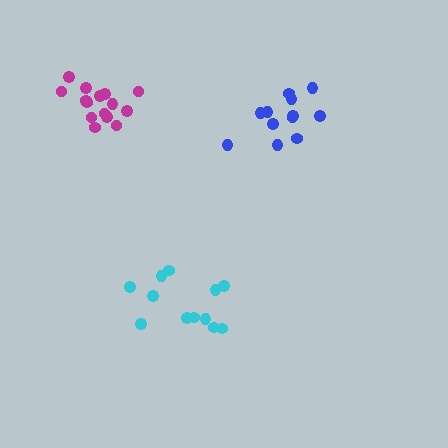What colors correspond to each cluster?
The clusters are colored: cyan, magenta, blue.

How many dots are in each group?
Group 1: 12 dots, Group 2: 15 dots, Group 3: 12 dots (39 total).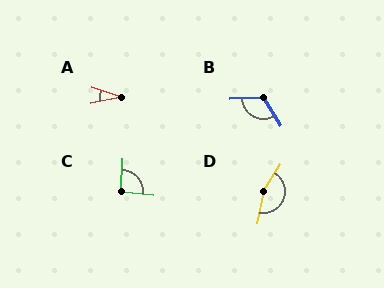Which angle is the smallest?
A, at approximately 29 degrees.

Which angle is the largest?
D, at approximately 159 degrees.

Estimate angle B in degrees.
Approximately 120 degrees.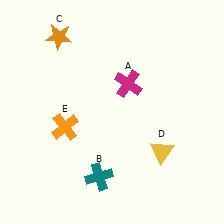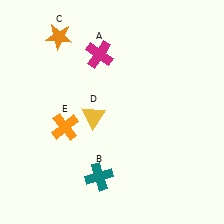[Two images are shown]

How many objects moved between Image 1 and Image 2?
2 objects moved between the two images.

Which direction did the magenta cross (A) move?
The magenta cross (A) moved up.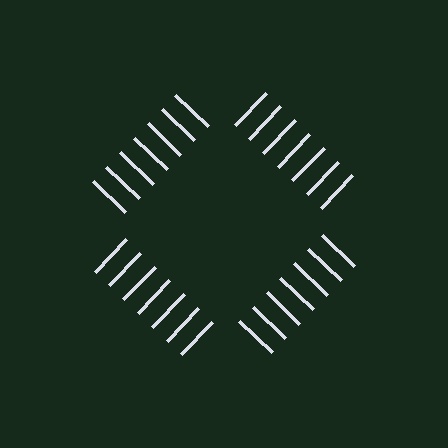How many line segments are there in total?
28 — 7 along each of the 4 edges.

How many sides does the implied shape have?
4 sides — the line-ends trace a square.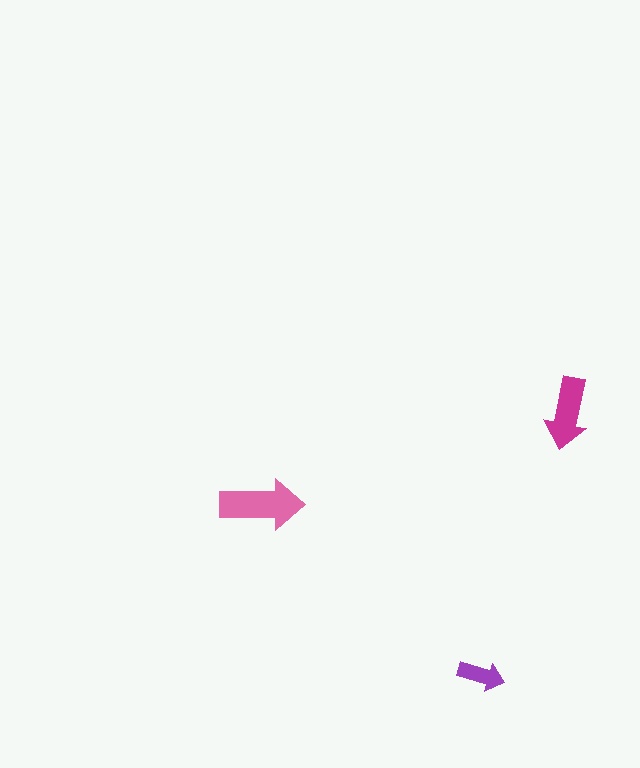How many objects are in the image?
There are 3 objects in the image.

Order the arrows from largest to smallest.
the pink one, the magenta one, the purple one.